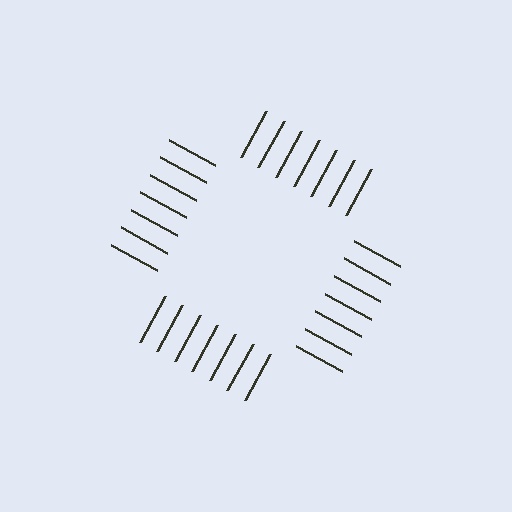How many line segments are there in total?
28 — 7 along each of the 4 edges.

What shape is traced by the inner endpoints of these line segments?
An illusory square — the line segments terminate on its edges but no continuous stroke is drawn.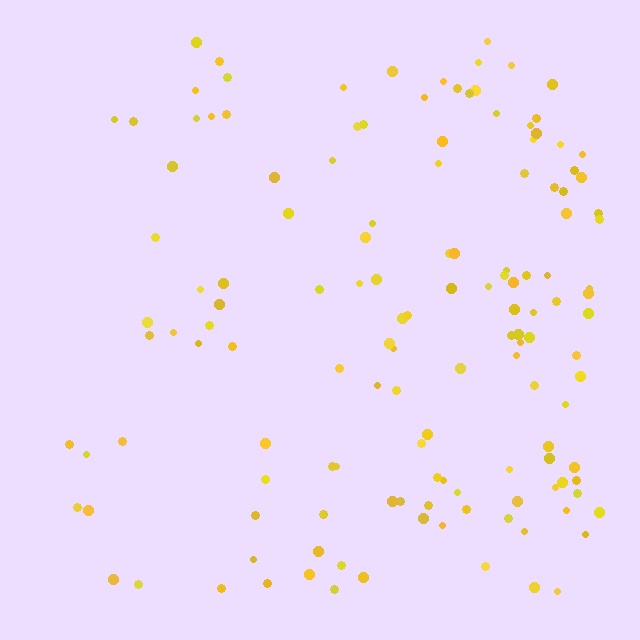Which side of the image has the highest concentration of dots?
The right.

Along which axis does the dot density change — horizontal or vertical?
Horizontal.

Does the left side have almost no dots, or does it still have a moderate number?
Still a moderate number, just noticeably fewer than the right.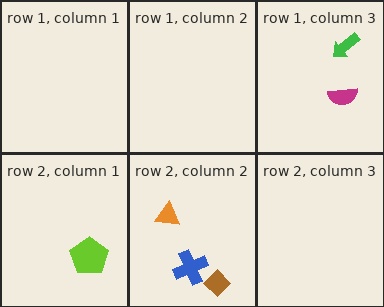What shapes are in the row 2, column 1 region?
The lime pentagon.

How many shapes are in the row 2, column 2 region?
3.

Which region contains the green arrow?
The row 1, column 3 region.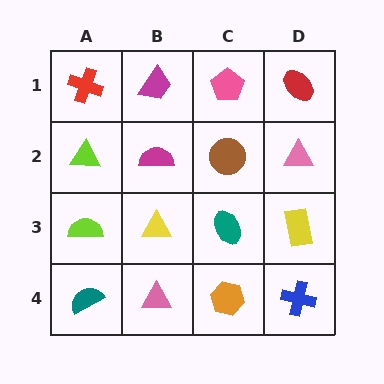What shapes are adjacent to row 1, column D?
A pink triangle (row 2, column D), a pink pentagon (row 1, column C).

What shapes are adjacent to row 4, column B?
A yellow triangle (row 3, column B), a teal semicircle (row 4, column A), an orange hexagon (row 4, column C).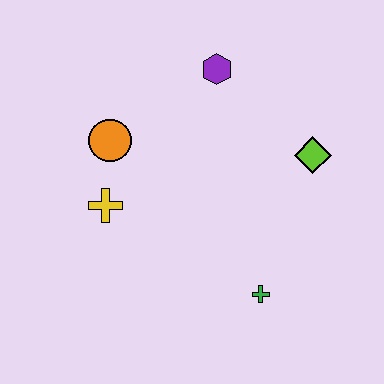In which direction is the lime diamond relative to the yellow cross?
The lime diamond is to the right of the yellow cross.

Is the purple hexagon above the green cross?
Yes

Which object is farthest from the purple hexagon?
The green cross is farthest from the purple hexagon.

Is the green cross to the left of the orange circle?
No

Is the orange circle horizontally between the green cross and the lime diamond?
No